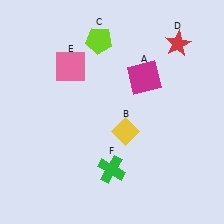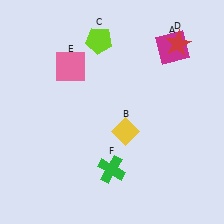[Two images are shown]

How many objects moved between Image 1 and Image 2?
1 object moved between the two images.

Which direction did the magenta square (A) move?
The magenta square (A) moved up.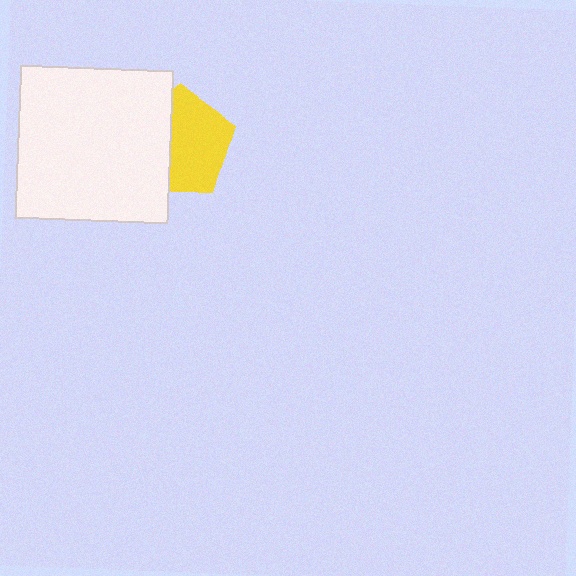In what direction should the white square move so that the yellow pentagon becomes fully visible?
The white square should move left. That is the shortest direction to clear the overlap and leave the yellow pentagon fully visible.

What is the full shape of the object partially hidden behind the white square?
The partially hidden object is a yellow pentagon.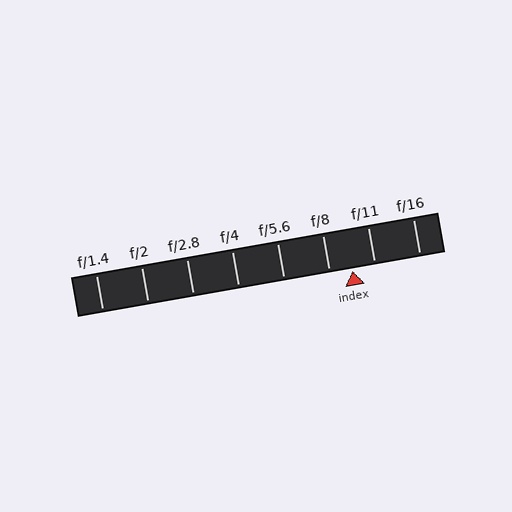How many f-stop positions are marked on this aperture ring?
There are 8 f-stop positions marked.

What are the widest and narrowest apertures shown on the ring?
The widest aperture shown is f/1.4 and the narrowest is f/16.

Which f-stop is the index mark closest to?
The index mark is closest to f/11.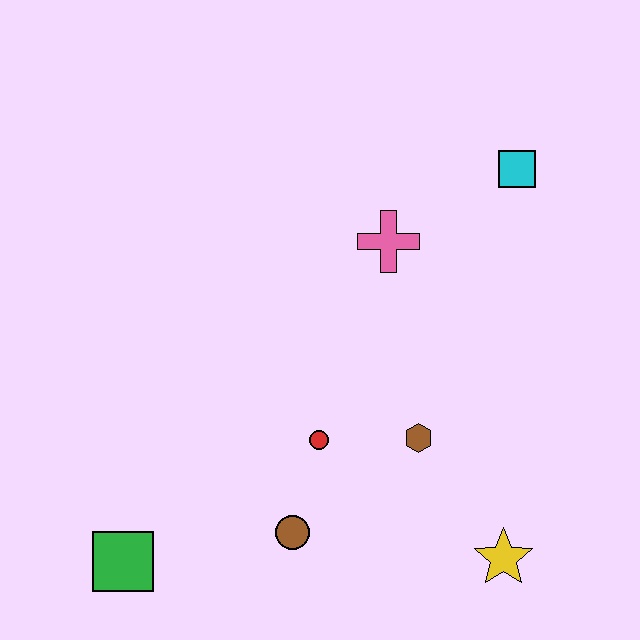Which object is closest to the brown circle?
The red circle is closest to the brown circle.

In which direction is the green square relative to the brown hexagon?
The green square is to the left of the brown hexagon.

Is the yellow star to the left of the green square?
No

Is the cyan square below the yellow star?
No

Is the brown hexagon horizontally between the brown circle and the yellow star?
Yes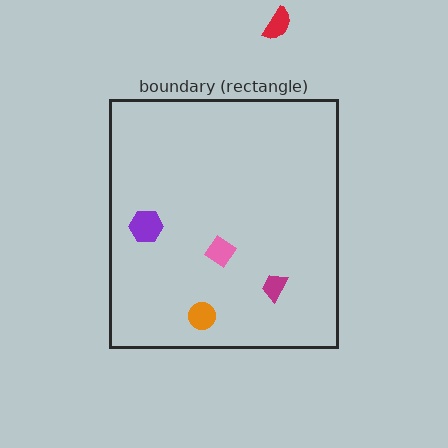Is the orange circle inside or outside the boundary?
Inside.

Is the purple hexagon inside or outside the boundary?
Inside.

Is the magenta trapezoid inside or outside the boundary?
Inside.